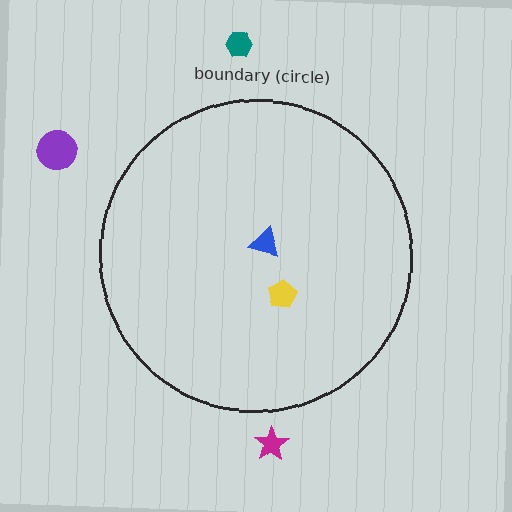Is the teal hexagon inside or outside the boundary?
Outside.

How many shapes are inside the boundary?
2 inside, 3 outside.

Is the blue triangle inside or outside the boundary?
Inside.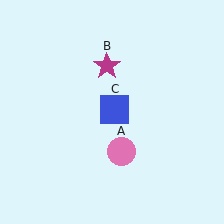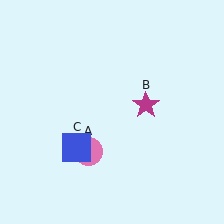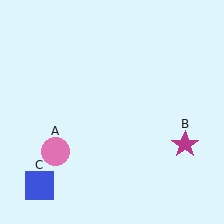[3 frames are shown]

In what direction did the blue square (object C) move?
The blue square (object C) moved down and to the left.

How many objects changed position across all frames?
3 objects changed position: pink circle (object A), magenta star (object B), blue square (object C).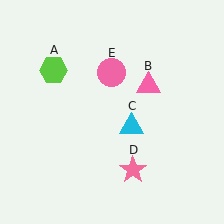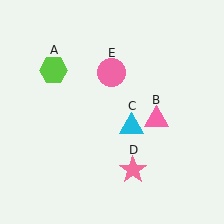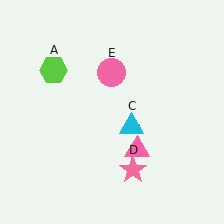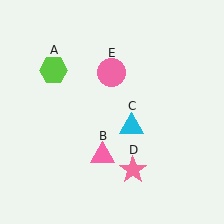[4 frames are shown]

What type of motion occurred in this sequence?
The pink triangle (object B) rotated clockwise around the center of the scene.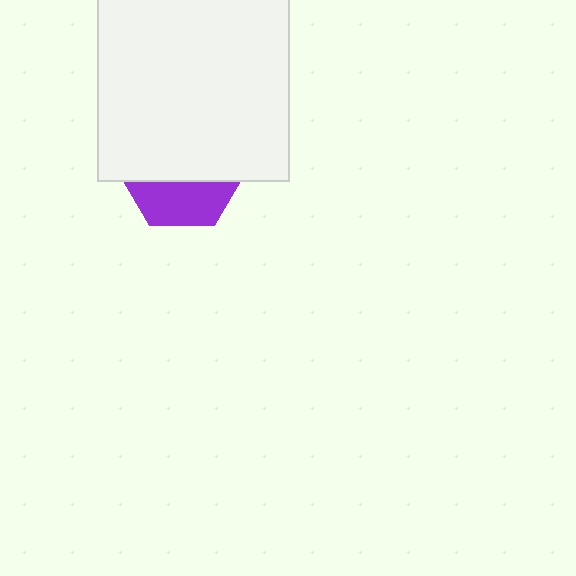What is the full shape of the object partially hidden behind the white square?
The partially hidden object is a purple hexagon.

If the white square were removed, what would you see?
You would see the complete purple hexagon.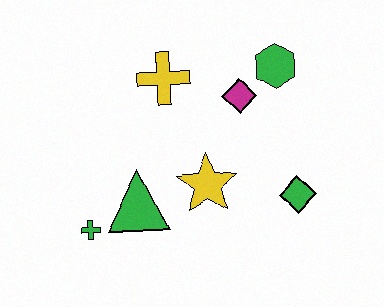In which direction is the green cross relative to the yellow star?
The green cross is to the left of the yellow star.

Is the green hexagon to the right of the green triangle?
Yes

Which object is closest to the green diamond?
The yellow star is closest to the green diamond.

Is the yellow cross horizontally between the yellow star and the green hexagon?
No